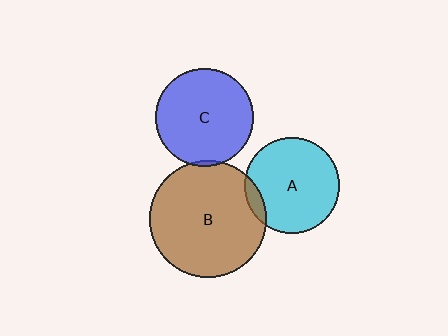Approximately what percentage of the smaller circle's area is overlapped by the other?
Approximately 10%.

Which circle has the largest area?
Circle B (brown).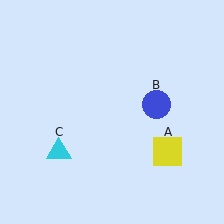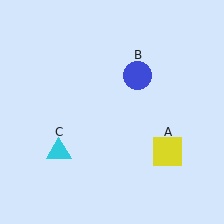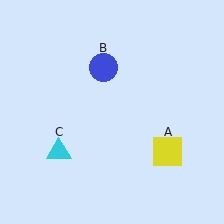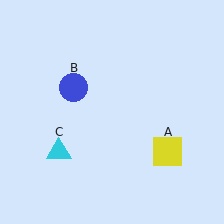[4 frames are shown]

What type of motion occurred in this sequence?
The blue circle (object B) rotated counterclockwise around the center of the scene.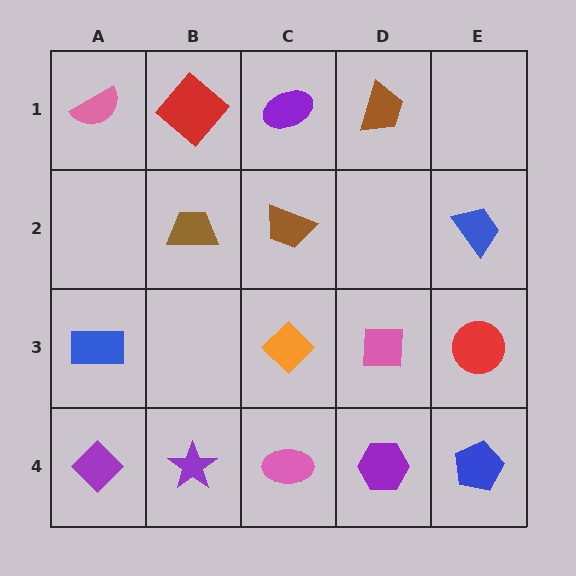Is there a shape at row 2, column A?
No, that cell is empty.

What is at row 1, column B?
A red diamond.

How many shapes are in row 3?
4 shapes.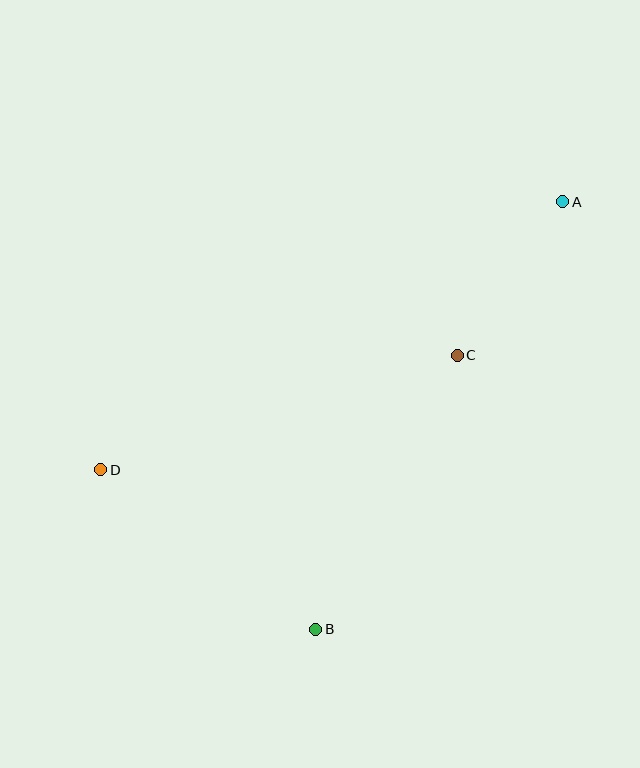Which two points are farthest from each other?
Points A and D are farthest from each other.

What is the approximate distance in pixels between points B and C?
The distance between B and C is approximately 308 pixels.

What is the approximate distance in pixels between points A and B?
The distance between A and B is approximately 494 pixels.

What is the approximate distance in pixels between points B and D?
The distance between B and D is approximately 268 pixels.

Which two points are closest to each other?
Points A and C are closest to each other.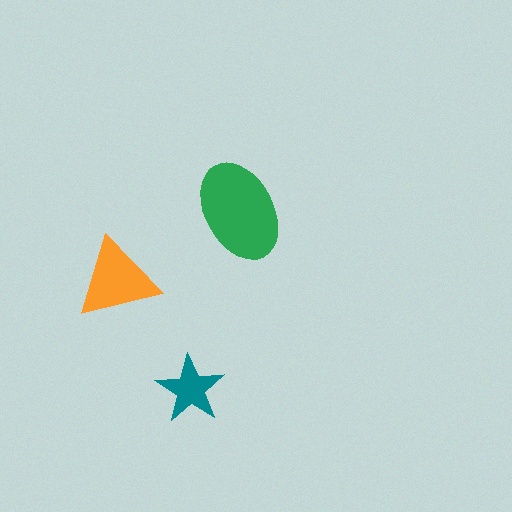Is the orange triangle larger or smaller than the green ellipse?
Smaller.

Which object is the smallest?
The teal star.